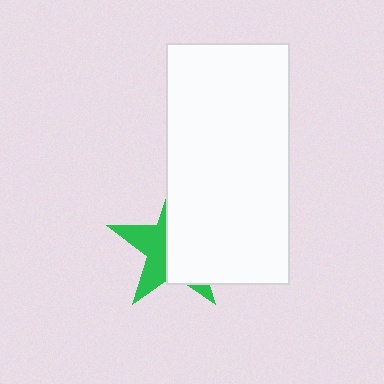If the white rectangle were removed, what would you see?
You would see the complete green star.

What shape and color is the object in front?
The object in front is a white rectangle.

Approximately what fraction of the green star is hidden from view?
Roughly 59% of the green star is hidden behind the white rectangle.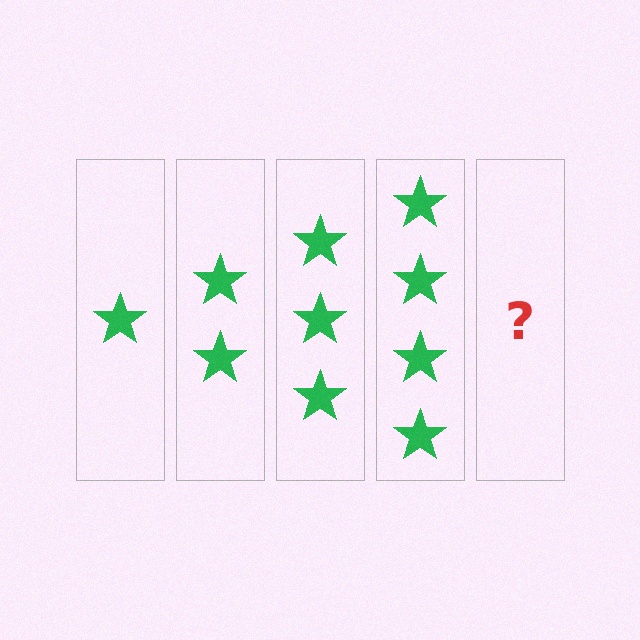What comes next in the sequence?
The next element should be 5 stars.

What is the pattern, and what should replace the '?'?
The pattern is that each step adds one more star. The '?' should be 5 stars.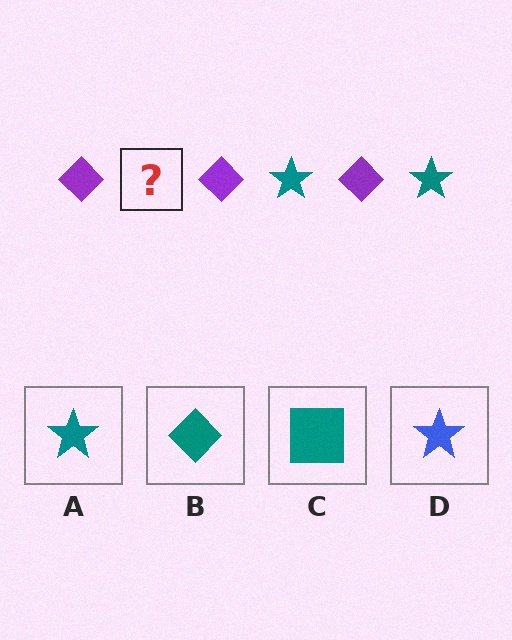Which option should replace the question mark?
Option A.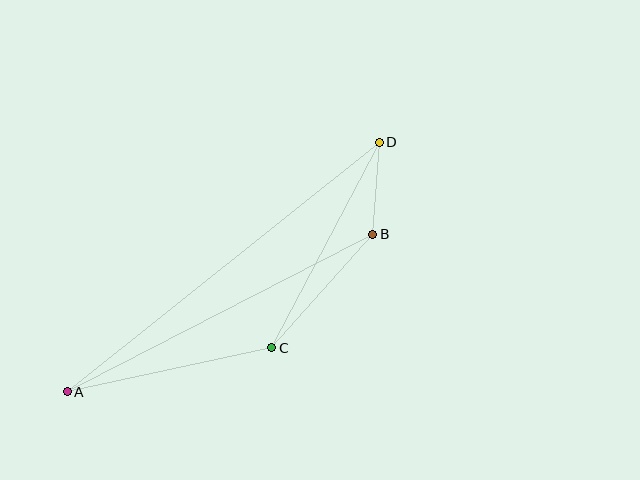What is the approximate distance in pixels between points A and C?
The distance between A and C is approximately 210 pixels.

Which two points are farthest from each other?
Points A and D are farthest from each other.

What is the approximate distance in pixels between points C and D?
The distance between C and D is approximately 232 pixels.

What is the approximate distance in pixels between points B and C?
The distance between B and C is approximately 152 pixels.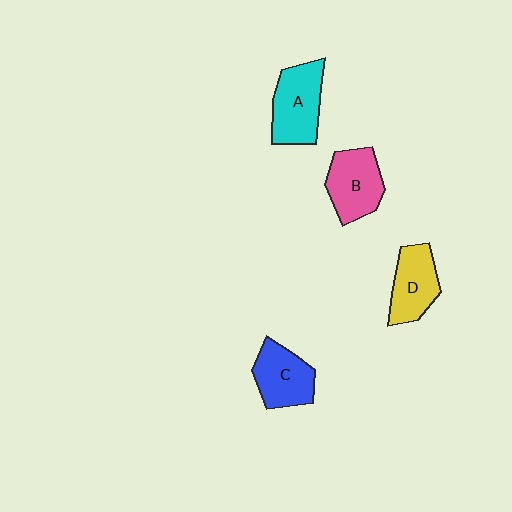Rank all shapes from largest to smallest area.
From largest to smallest: A (cyan), B (pink), C (blue), D (yellow).